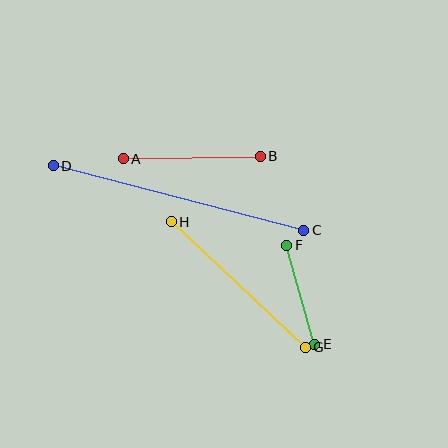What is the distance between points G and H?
The distance is approximately 184 pixels.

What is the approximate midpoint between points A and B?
The midpoint is at approximately (192, 158) pixels.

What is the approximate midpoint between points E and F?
The midpoint is at approximately (301, 295) pixels.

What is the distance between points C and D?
The distance is approximately 259 pixels.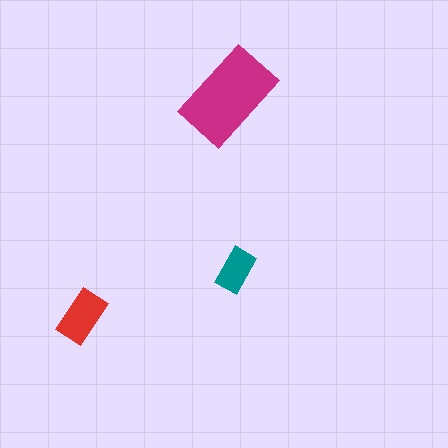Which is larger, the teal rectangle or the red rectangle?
The red one.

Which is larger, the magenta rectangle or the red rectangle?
The magenta one.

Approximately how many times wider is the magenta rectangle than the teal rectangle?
About 2 times wider.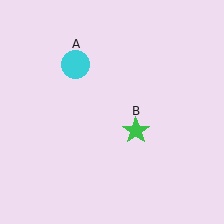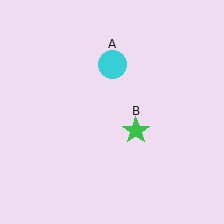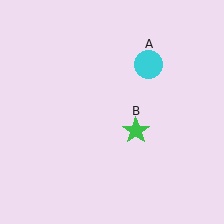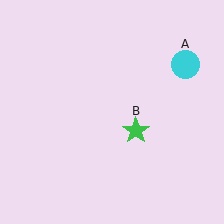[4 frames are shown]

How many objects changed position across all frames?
1 object changed position: cyan circle (object A).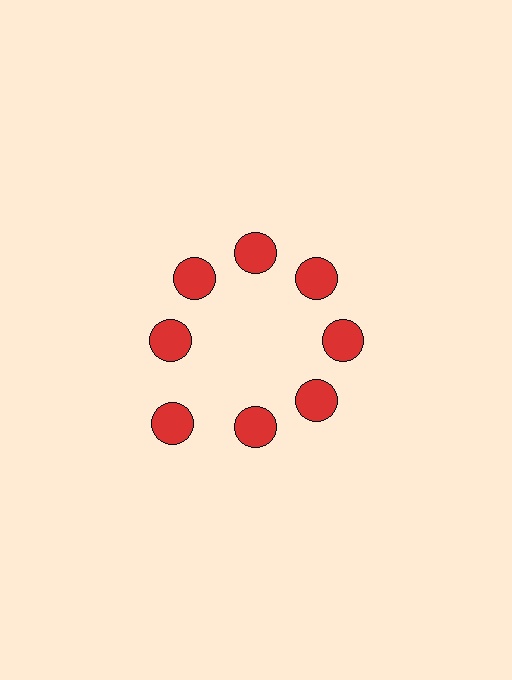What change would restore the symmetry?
The symmetry would be restored by moving it inward, back onto the ring so that all 8 circles sit at equal angles and equal distance from the center.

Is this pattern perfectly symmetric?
No. The 8 red circles are arranged in a ring, but one element near the 8 o'clock position is pushed outward from the center, breaking the 8-fold rotational symmetry.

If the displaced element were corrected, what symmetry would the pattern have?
It would have 8-fold rotational symmetry — the pattern would map onto itself every 45 degrees.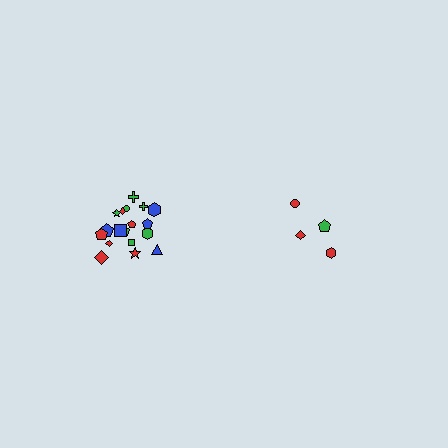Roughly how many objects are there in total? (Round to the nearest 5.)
Roughly 20 objects in total.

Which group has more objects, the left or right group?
The left group.